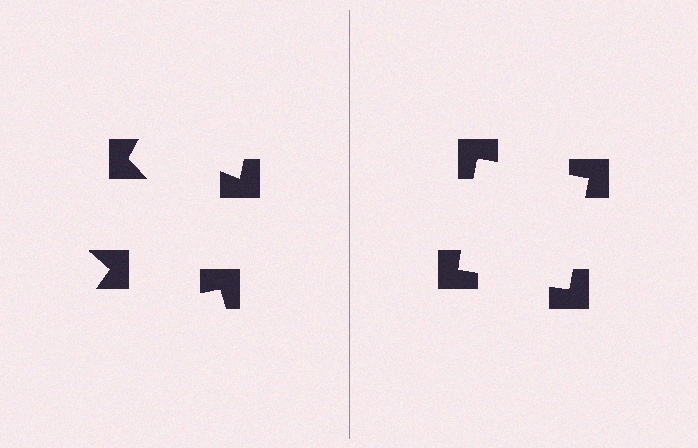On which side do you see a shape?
An illusory square appears on the right side. On the left side the wedge cuts are rotated, so no coherent shape forms.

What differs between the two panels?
The notched squares are positioned identically on both sides; only the wedge orientations differ. On the right they align to a square; on the left they are misaligned.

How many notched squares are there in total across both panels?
8 — 4 on each side.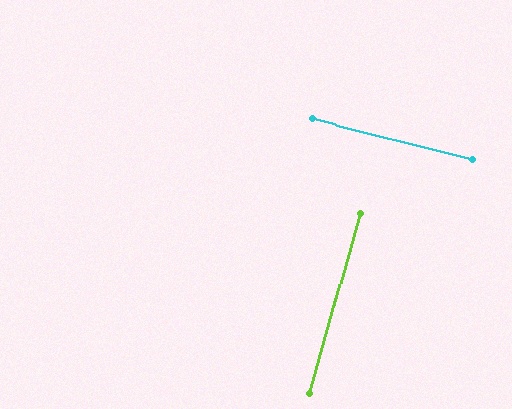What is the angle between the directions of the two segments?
Approximately 89 degrees.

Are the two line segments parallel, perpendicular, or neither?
Perpendicular — they meet at approximately 89°.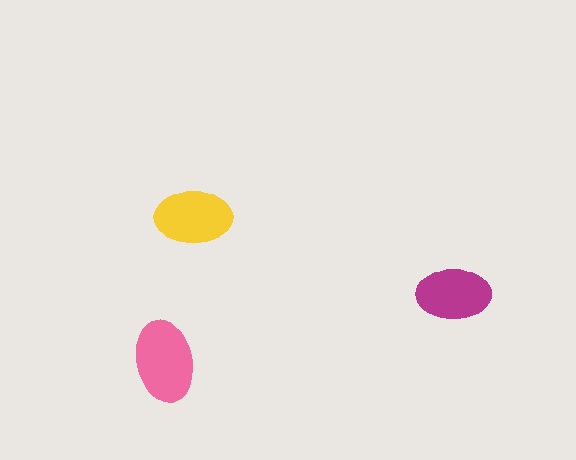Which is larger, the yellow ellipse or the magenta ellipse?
The yellow one.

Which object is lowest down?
The pink ellipse is bottommost.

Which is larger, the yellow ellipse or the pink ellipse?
The pink one.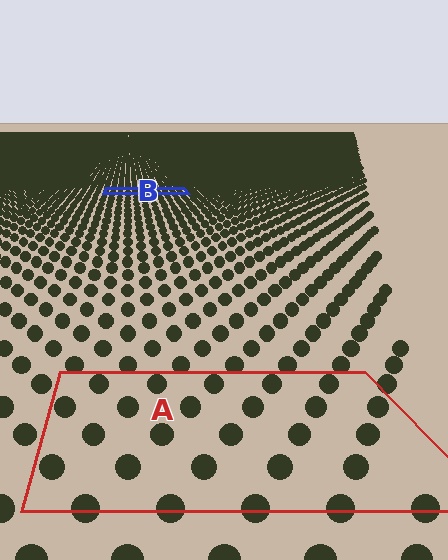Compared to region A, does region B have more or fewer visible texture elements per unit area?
Region B has more texture elements per unit area — they are packed more densely because it is farther away.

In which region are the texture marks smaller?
The texture marks are smaller in region B, because it is farther away.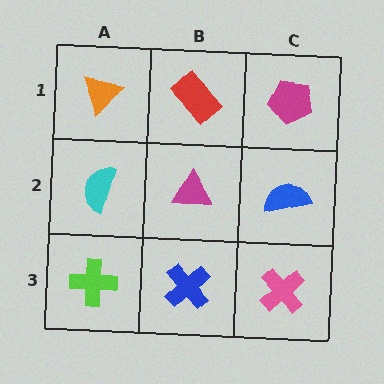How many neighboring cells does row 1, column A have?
2.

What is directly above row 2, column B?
A red rectangle.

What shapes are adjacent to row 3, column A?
A cyan semicircle (row 2, column A), a blue cross (row 3, column B).